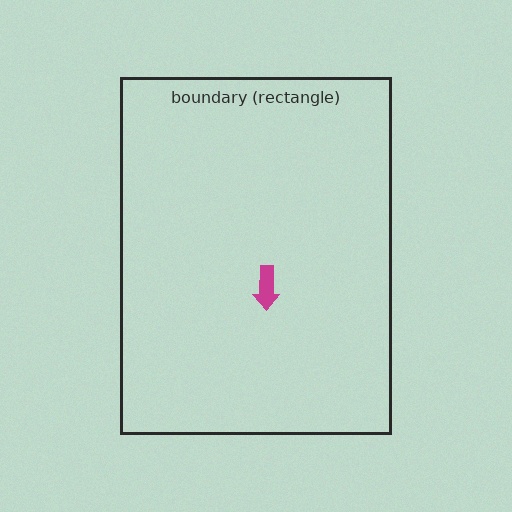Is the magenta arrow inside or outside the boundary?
Inside.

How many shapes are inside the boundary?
1 inside, 0 outside.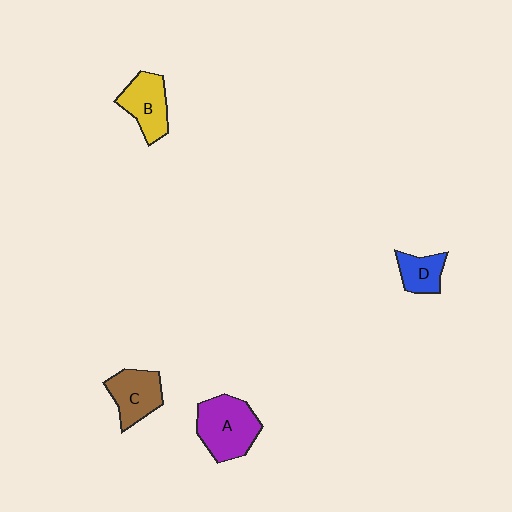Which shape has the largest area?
Shape A (purple).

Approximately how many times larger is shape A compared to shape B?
Approximately 1.3 times.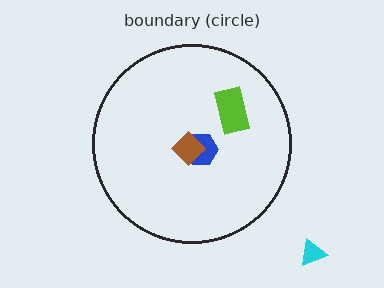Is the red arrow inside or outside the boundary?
Inside.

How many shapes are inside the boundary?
4 inside, 1 outside.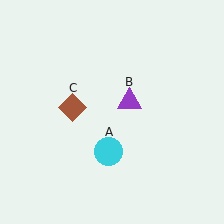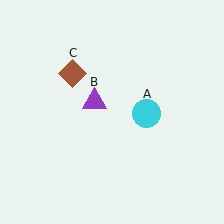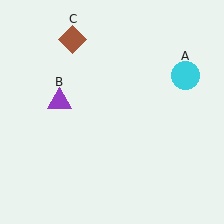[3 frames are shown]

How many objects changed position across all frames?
3 objects changed position: cyan circle (object A), purple triangle (object B), brown diamond (object C).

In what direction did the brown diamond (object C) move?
The brown diamond (object C) moved up.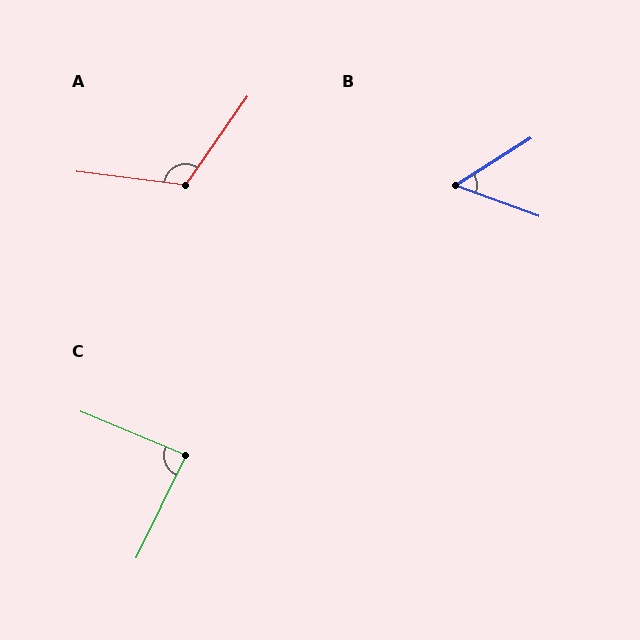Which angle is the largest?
A, at approximately 117 degrees.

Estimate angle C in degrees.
Approximately 87 degrees.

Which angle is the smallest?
B, at approximately 53 degrees.